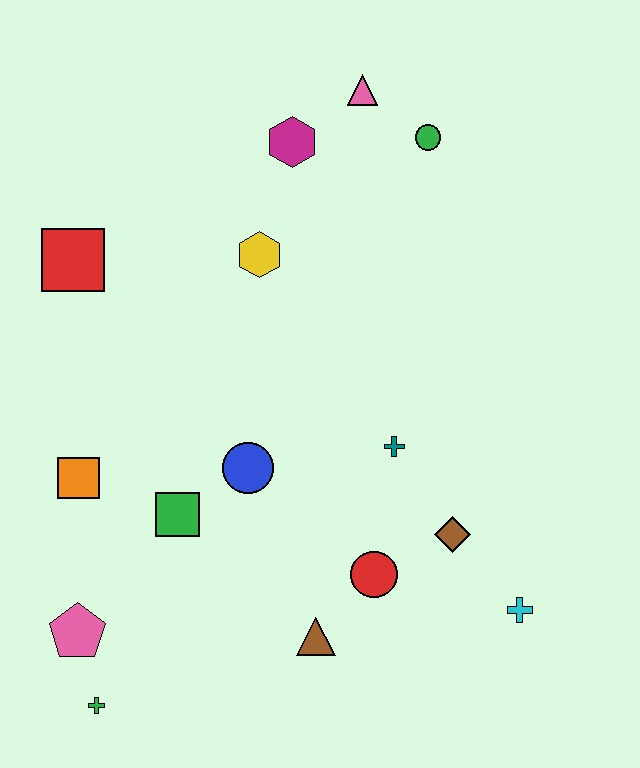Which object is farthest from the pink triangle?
The green cross is farthest from the pink triangle.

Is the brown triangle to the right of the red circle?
No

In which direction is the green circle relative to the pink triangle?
The green circle is to the right of the pink triangle.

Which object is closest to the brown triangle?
The red circle is closest to the brown triangle.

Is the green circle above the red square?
Yes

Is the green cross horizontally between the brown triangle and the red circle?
No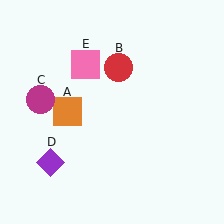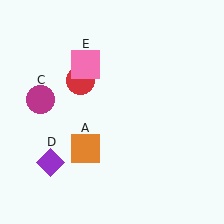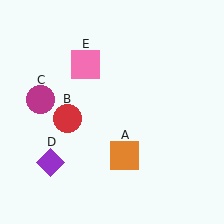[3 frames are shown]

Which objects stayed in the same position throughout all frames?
Magenta circle (object C) and purple diamond (object D) and pink square (object E) remained stationary.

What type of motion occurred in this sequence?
The orange square (object A), red circle (object B) rotated counterclockwise around the center of the scene.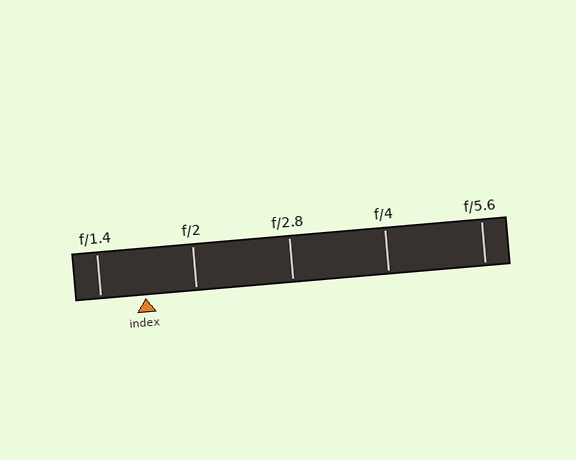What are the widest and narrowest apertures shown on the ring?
The widest aperture shown is f/1.4 and the narrowest is f/5.6.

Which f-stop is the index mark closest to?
The index mark is closest to f/1.4.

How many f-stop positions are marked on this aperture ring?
There are 5 f-stop positions marked.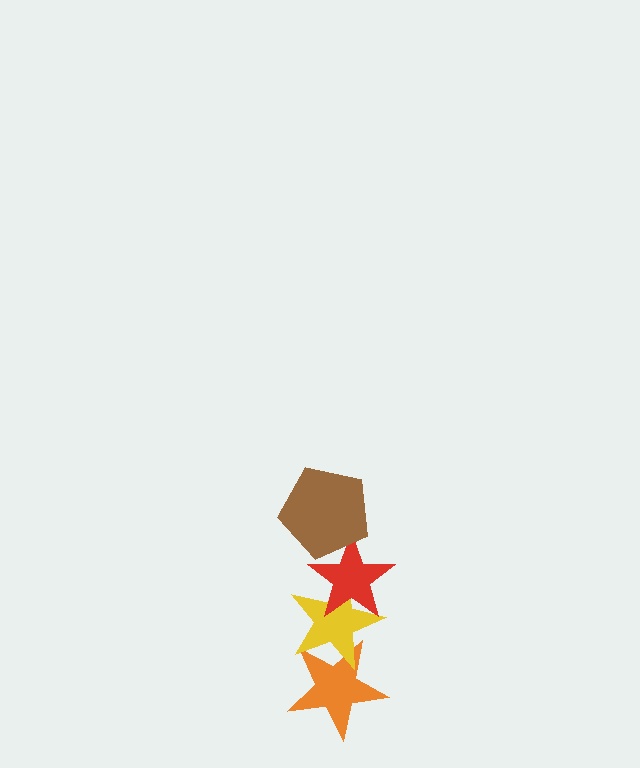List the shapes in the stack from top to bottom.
From top to bottom: the brown pentagon, the red star, the yellow star, the orange star.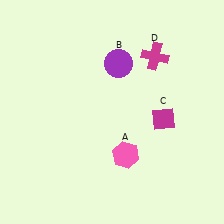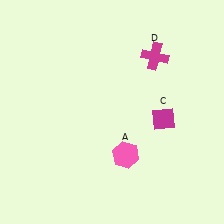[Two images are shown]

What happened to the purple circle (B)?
The purple circle (B) was removed in Image 2. It was in the top-right area of Image 1.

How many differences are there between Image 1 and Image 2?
There is 1 difference between the two images.